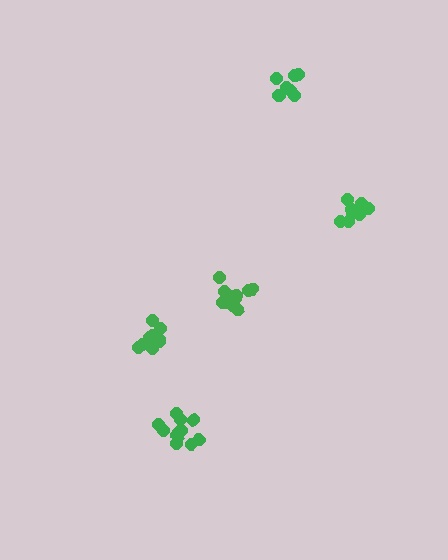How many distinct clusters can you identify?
There are 5 distinct clusters.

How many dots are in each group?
Group 1: 12 dots, Group 2: 11 dots, Group 3: 7 dots, Group 4: 10 dots, Group 5: 10 dots (50 total).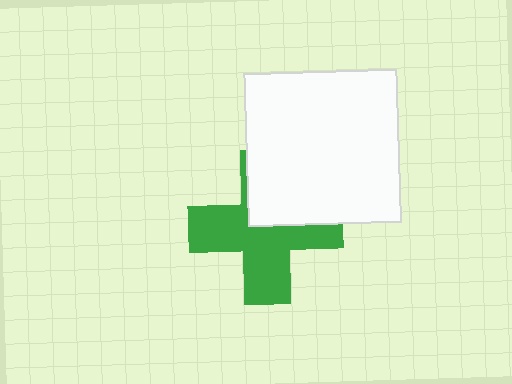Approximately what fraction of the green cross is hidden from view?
Roughly 36% of the green cross is hidden behind the white square.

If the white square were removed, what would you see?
You would see the complete green cross.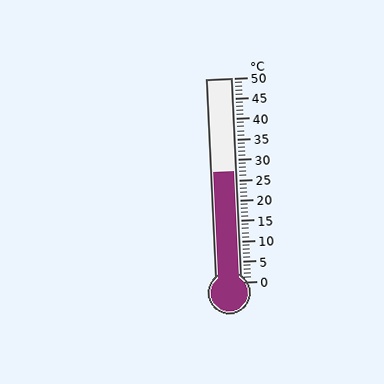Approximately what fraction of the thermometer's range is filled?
The thermometer is filled to approximately 55% of its range.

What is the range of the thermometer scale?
The thermometer scale ranges from 0°C to 50°C.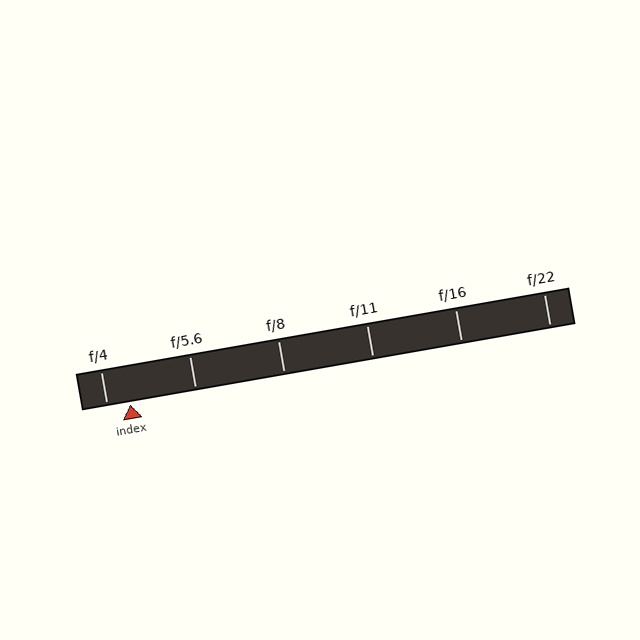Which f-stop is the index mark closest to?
The index mark is closest to f/4.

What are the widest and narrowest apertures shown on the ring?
The widest aperture shown is f/4 and the narrowest is f/22.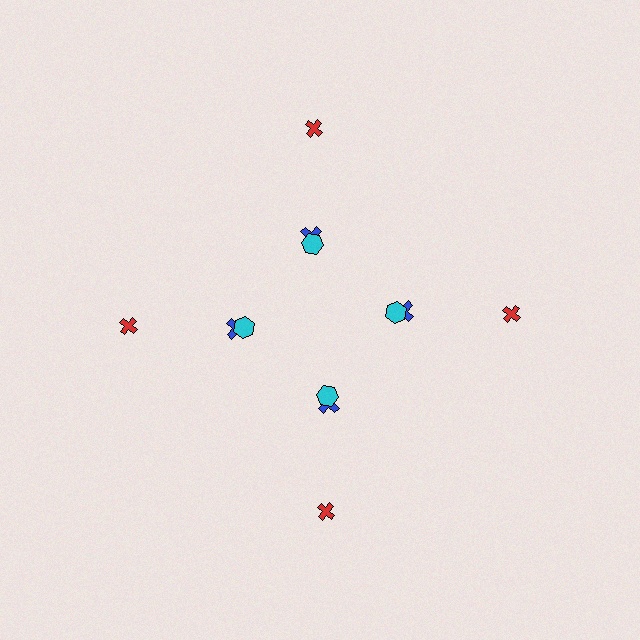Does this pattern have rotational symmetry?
Yes, this pattern has 4-fold rotational symmetry. It looks the same after rotating 90 degrees around the center.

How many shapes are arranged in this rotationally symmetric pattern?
There are 12 shapes, arranged in 4 groups of 3.